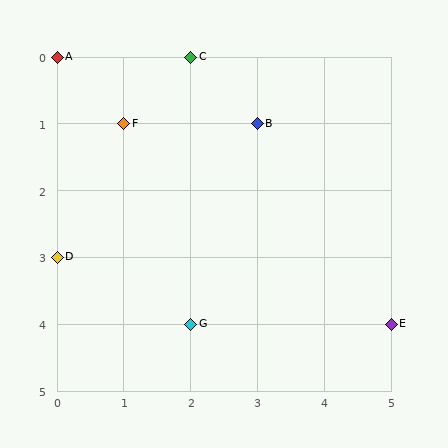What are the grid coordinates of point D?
Point D is at grid coordinates (0, 3).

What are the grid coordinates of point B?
Point B is at grid coordinates (3, 1).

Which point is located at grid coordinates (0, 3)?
Point D is at (0, 3).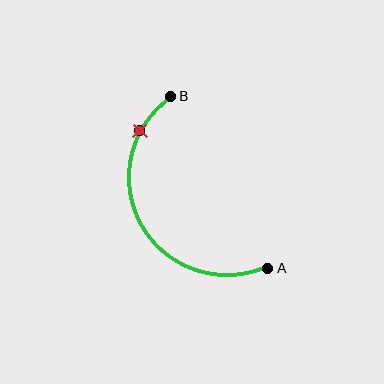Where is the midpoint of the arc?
The arc midpoint is the point on the curve farthest from the straight line joining A and B. It sits to the left of that line.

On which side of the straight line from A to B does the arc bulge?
The arc bulges to the left of the straight line connecting A and B.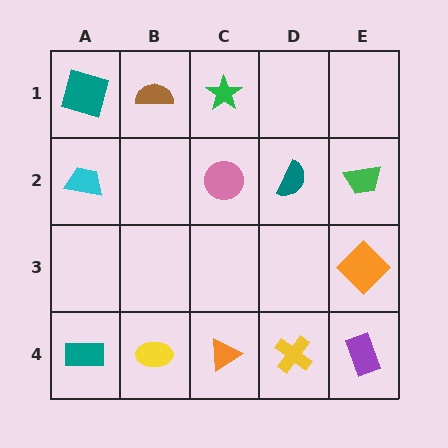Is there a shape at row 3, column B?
No, that cell is empty.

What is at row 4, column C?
An orange triangle.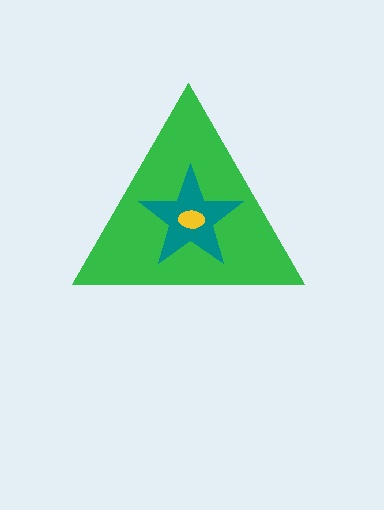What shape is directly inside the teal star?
The yellow ellipse.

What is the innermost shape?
The yellow ellipse.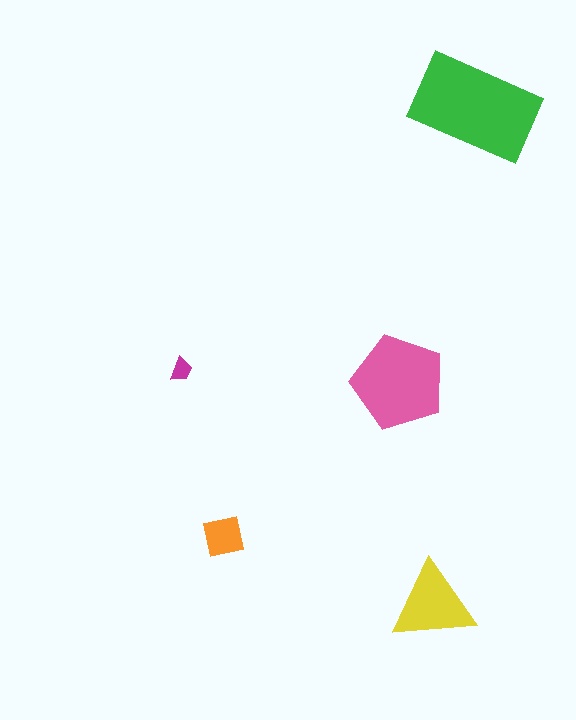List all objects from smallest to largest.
The magenta trapezoid, the orange square, the yellow triangle, the pink pentagon, the green rectangle.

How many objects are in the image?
There are 5 objects in the image.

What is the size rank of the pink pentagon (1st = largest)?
2nd.